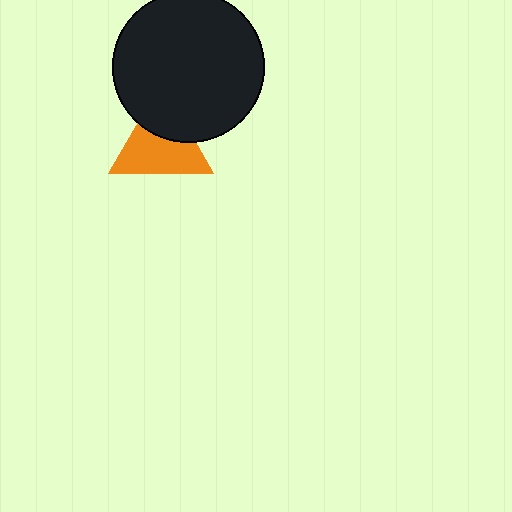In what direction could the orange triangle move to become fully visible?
The orange triangle could move down. That would shift it out from behind the black circle entirely.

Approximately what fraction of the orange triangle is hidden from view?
Roughly 36% of the orange triangle is hidden behind the black circle.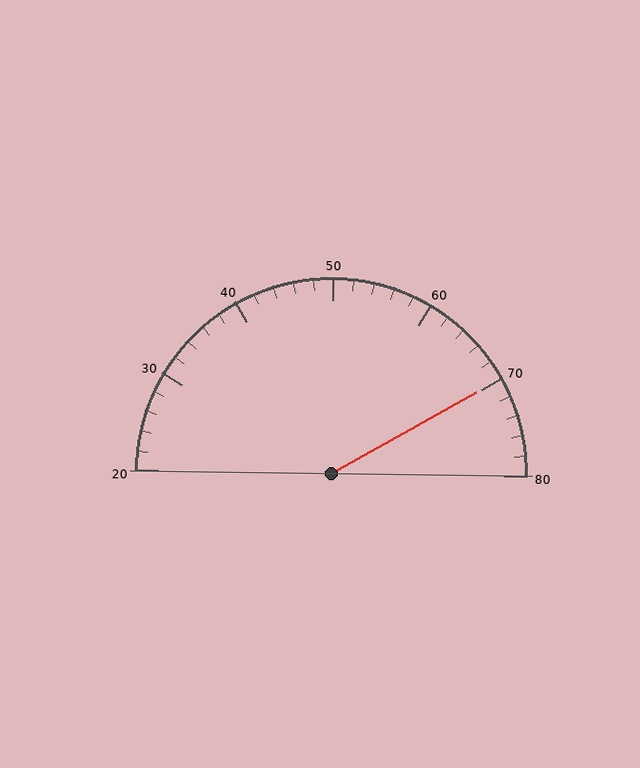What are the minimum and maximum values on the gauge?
The gauge ranges from 20 to 80.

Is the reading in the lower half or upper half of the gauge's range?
The reading is in the upper half of the range (20 to 80).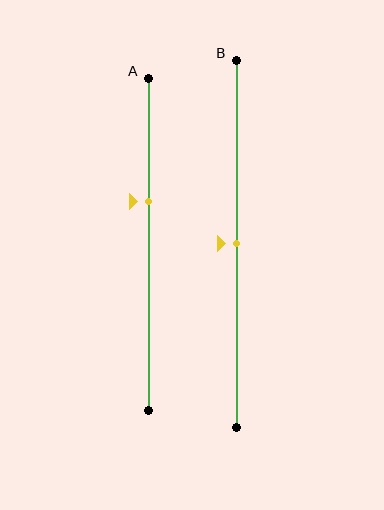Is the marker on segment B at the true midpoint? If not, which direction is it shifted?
Yes, the marker on segment B is at the true midpoint.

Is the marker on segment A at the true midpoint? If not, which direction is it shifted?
No, the marker on segment A is shifted upward by about 13% of the segment length.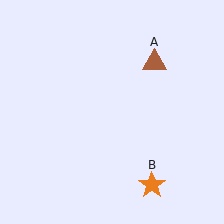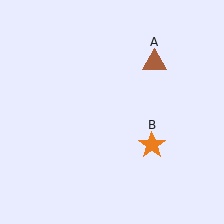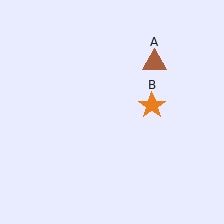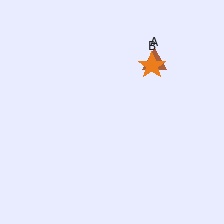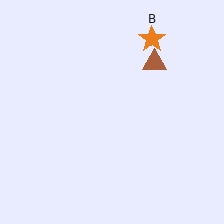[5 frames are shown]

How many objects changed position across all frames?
1 object changed position: orange star (object B).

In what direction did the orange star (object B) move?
The orange star (object B) moved up.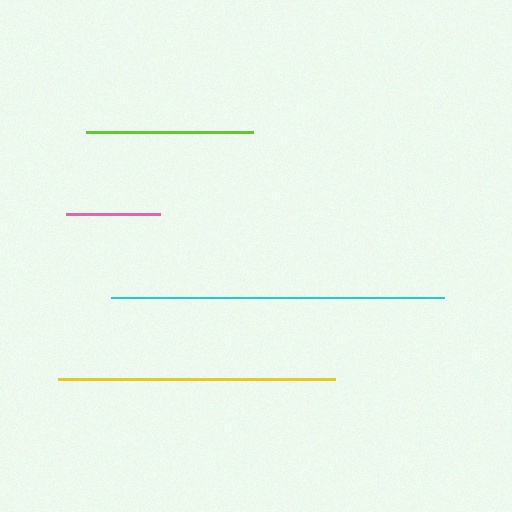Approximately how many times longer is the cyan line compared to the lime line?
The cyan line is approximately 2.0 times the length of the lime line.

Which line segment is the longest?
The cyan line is the longest at approximately 333 pixels.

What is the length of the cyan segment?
The cyan segment is approximately 333 pixels long.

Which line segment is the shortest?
The pink line is the shortest at approximately 93 pixels.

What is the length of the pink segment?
The pink segment is approximately 93 pixels long.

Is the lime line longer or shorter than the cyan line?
The cyan line is longer than the lime line.